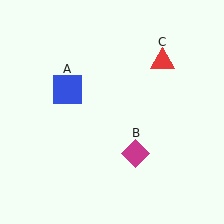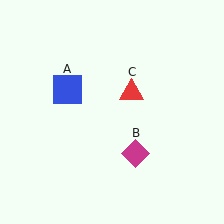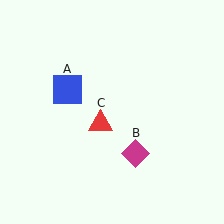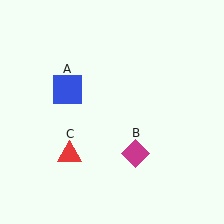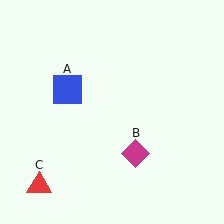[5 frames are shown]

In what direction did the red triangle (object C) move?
The red triangle (object C) moved down and to the left.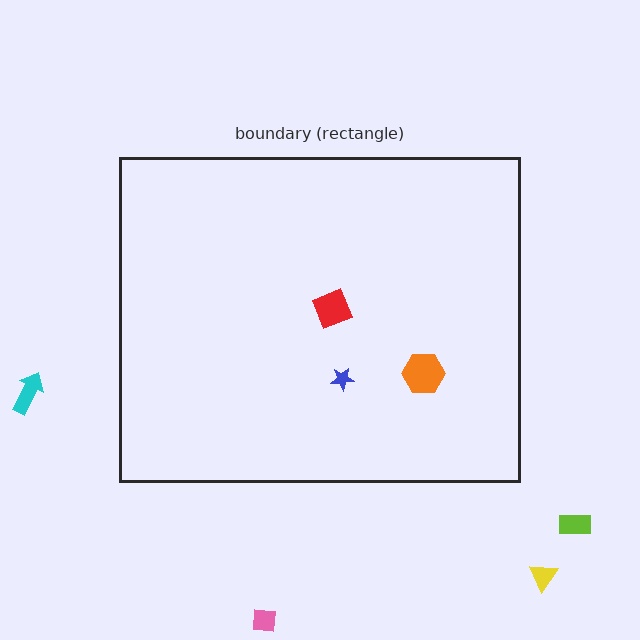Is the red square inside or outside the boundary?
Inside.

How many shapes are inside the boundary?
3 inside, 4 outside.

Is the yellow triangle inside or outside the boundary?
Outside.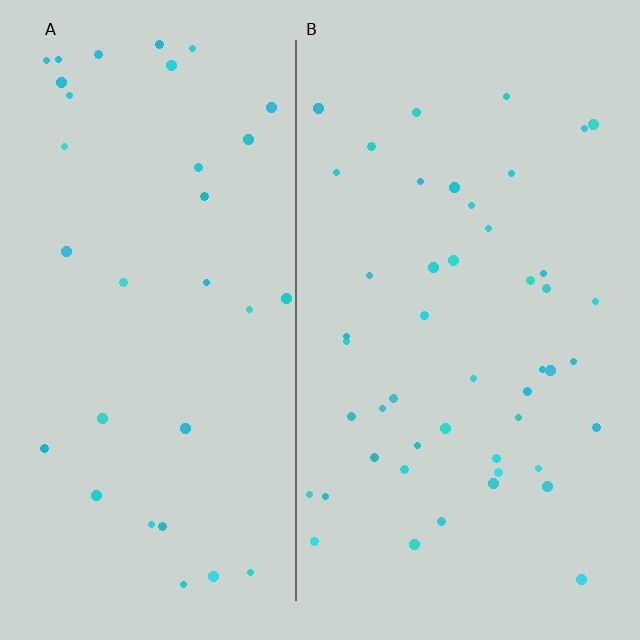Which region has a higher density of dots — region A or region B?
B (the right).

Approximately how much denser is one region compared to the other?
Approximately 1.5× — region B over region A.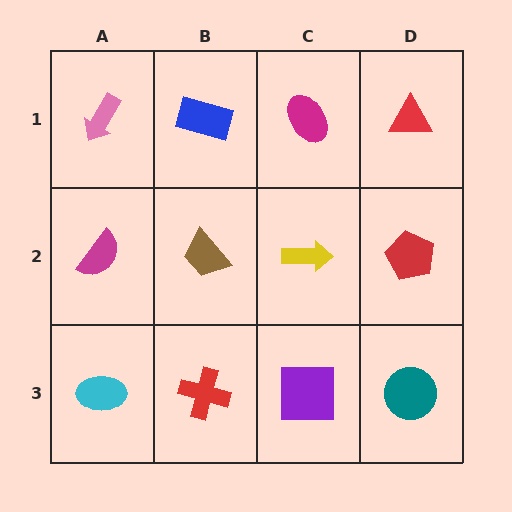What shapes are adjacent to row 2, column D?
A red triangle (row 1, column D), a teal circle (row 3, column D), a yellow arrow (row 2, column C).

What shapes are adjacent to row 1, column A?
A magenta semicircle (row 2, column A), a blue rectangle (row 1, column B).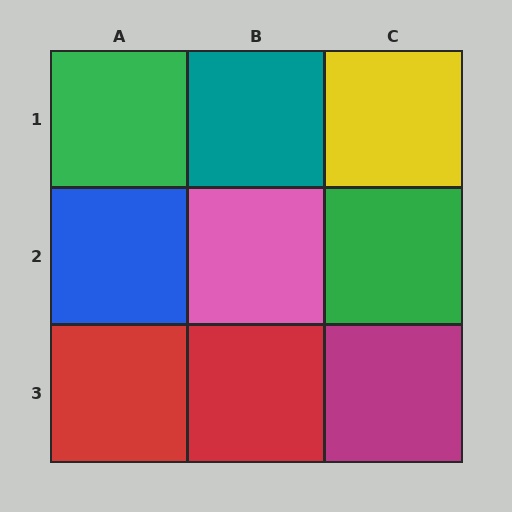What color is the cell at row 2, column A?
Blue.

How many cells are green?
2 cells are green.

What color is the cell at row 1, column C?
Yellow.